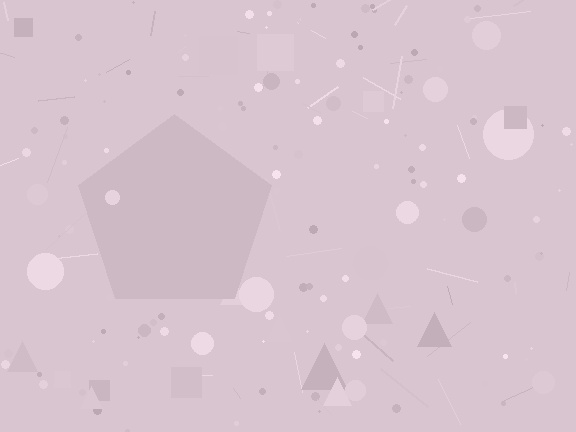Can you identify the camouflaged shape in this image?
The camouflaged shape is a pentagon.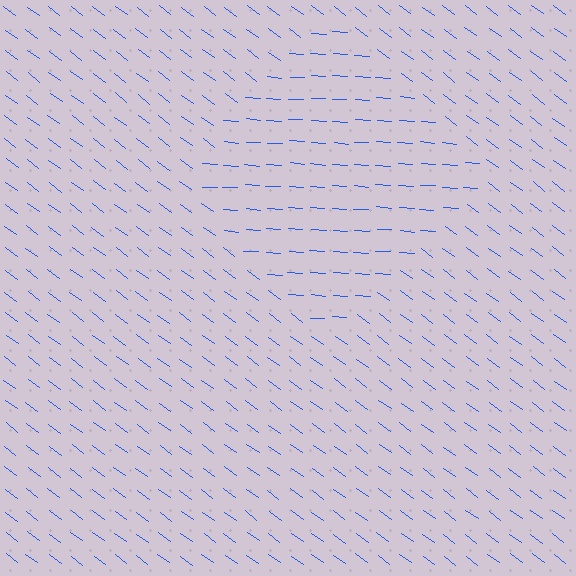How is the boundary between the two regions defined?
The boundary is defined purely by a change in line orientation (approximately 33 degrees difference). All lines are the same color and thickness.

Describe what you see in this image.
The image is filled with small blue line segments. A diamond region in the image has lines oriented differently from the surrounding lines, creating a visible texture boundary.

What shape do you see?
I see a diamond.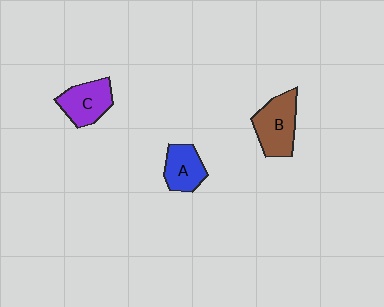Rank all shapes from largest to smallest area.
From largest to smallest: B (brown), C (purple), A (blue).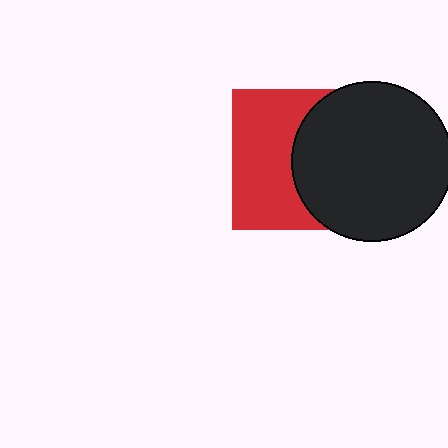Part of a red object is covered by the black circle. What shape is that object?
It is a square.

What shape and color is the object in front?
The object in front is a black circle.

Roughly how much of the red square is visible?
About half of it is visible (roughly 50%).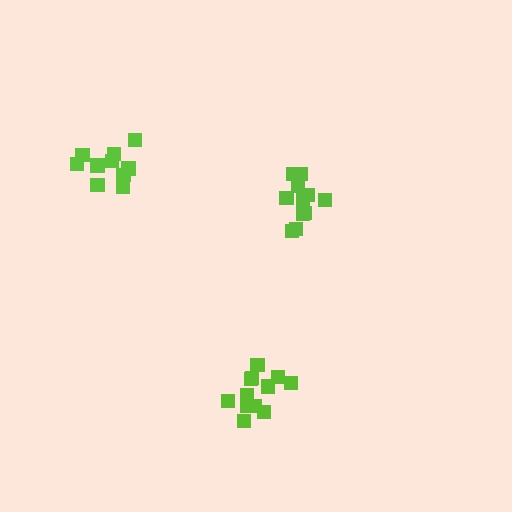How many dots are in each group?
Group 1: 10 dots, Group 2: 12 dots, Group 3: 12 dots (34 total).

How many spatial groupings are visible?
There are 3 spatial groupings.